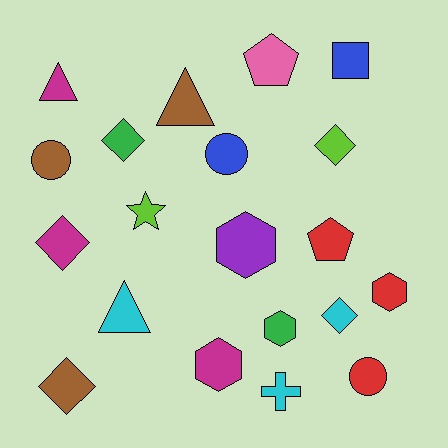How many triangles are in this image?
There are 3 triangles.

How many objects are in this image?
There are 20 objects.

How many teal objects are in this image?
There are no teal objects.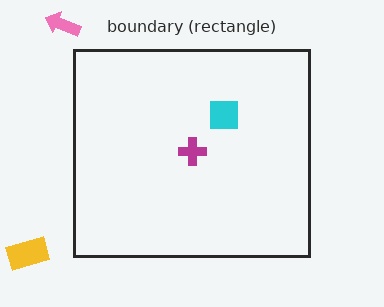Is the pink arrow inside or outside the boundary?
Outside.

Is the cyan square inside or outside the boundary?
Inside.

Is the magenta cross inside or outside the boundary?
Inside.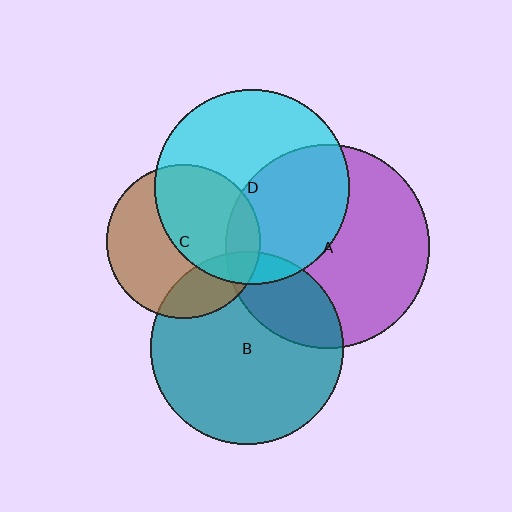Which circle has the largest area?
Circle A (purple).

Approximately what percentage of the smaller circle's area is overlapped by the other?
Approximately 15%.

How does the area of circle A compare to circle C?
Approximately 1.7 times.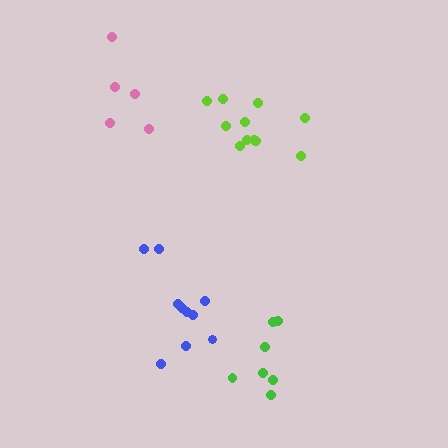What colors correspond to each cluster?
The clusters are colored: green, blue, pink, lime.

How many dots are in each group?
Group 1: 7 dots, Group 2: 10 dots, Group 3: 5 dots, Group 4: 11 dots (33 total).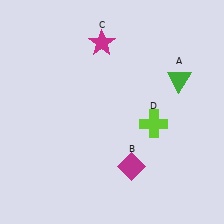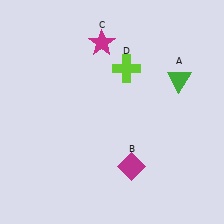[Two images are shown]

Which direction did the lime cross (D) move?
The lime cross (D) moved up.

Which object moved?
The lime cross (D) moved up.